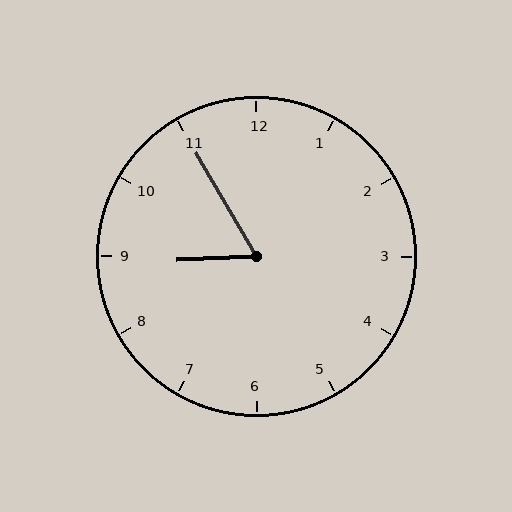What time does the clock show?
8:55.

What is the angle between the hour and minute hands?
Approximately 62 degrees.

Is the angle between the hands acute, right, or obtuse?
It is acute.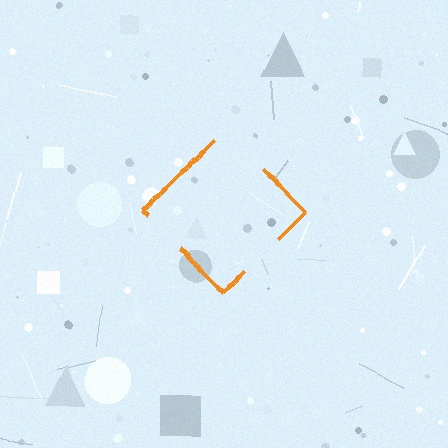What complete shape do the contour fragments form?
The contour fragments form a diamond.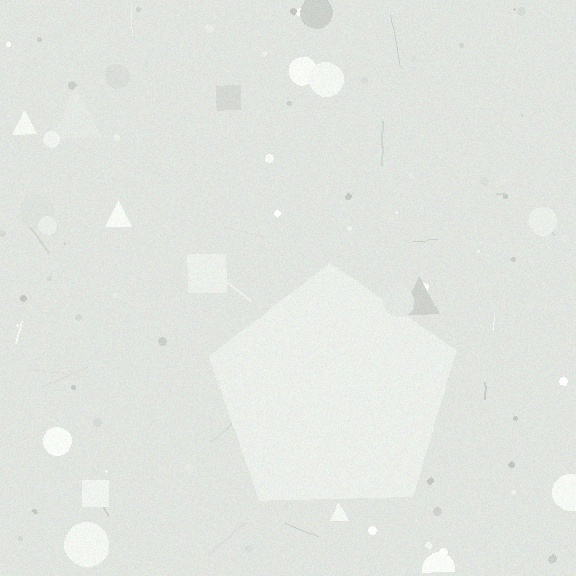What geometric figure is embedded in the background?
A pentagon is embedded in the background.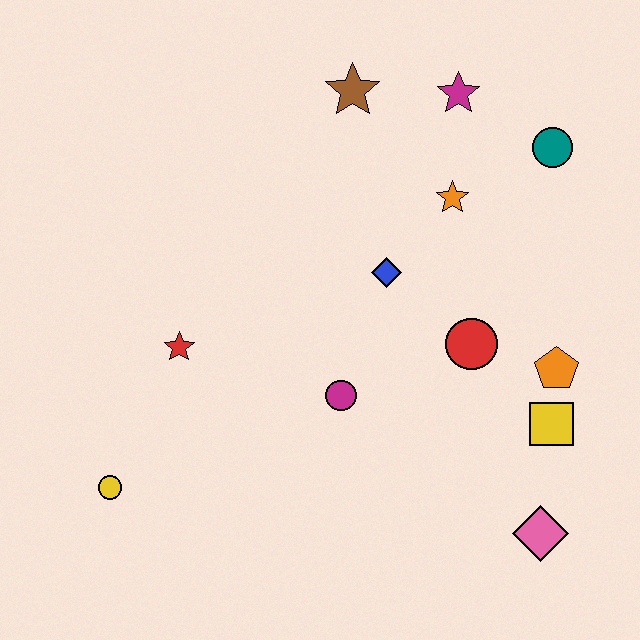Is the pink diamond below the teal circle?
Yes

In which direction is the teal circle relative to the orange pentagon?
The teal circle is above the orange pentagon.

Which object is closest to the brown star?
The magenta star is closest to the brown star.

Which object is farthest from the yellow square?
The yellow circle is farthest from the yellow square.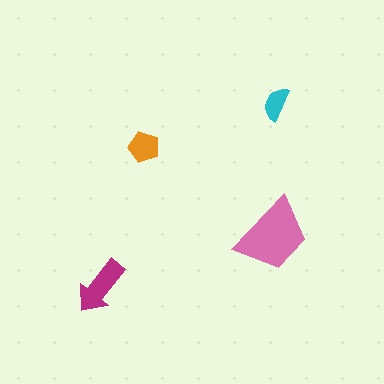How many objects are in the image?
There are 4 objects in the image.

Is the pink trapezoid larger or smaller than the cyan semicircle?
Larger.